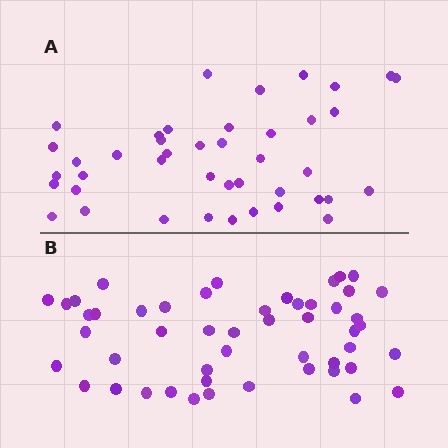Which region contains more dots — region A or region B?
Region B (the bottom region) has more dots.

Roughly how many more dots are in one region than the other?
Region B has roughly 8 or so more dots than region A.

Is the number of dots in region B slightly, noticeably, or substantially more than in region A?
Region B has only slightly more — the two regions are fairly close. The ratio is roughly 1.2 to 1.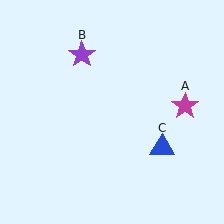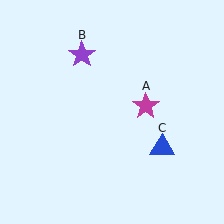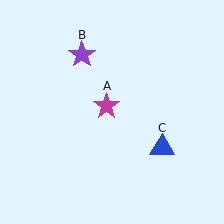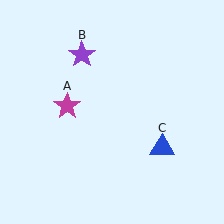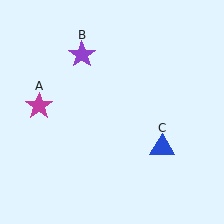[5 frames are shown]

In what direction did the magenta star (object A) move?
The magenta star (object A) moved left.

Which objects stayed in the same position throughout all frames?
Purple star (object B) and blue triangle (object C) remained stationary.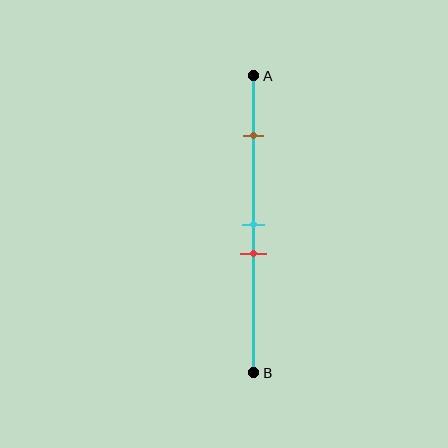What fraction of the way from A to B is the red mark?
The red mark is approximately 60% (0.6) of the way from A to B.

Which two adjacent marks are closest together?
The cyan and red marks are the closest adjacent pair.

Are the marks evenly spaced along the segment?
No, the marks are not evenly spaced.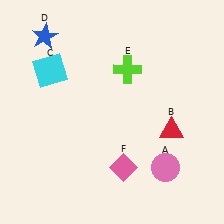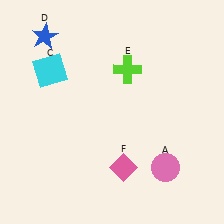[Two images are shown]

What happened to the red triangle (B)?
The red triangle (B) was removed in Image 2. It was in the bottom-right area of Image 1.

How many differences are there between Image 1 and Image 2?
There is 1 difference between the two images.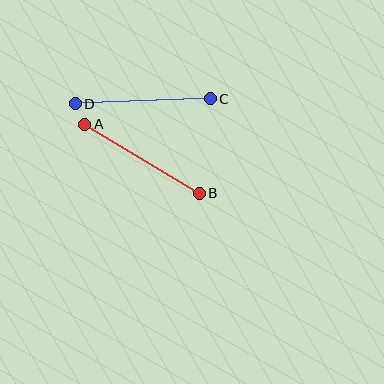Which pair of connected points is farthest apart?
Points C and D are farthest apart.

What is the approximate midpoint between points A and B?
The midpoint is at approximately (142, 159) pixels.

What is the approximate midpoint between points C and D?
The midpoint is at approximately (143, 101) pixels.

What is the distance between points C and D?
The distance is approximately 135 pixels.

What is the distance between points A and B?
The distance is approximately 134 pixels.